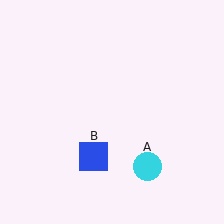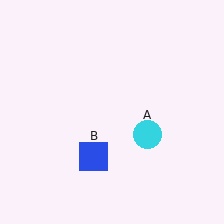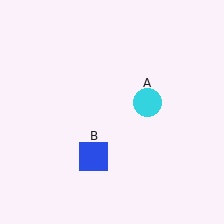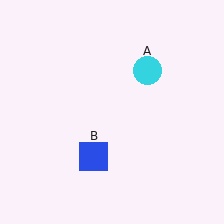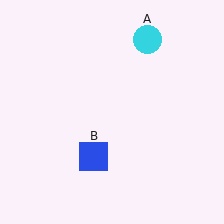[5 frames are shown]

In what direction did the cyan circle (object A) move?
The cyan circle (object A) moved up.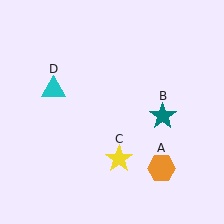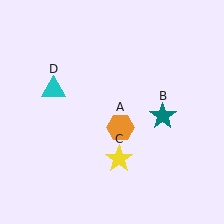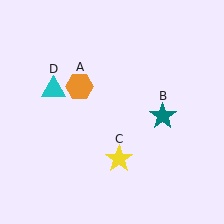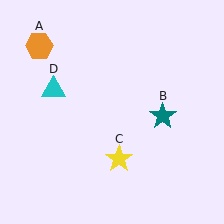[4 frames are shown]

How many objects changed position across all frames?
1 object changed position: orange hexagon (object A).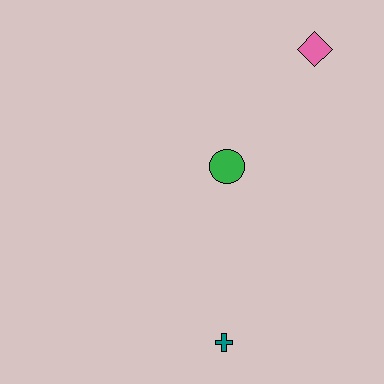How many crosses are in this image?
There is 1 cross.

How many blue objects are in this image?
There are no blue objects.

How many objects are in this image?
There are 3 objects.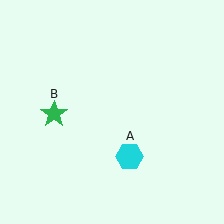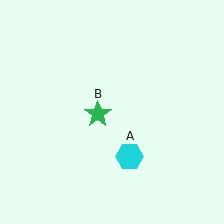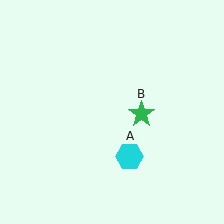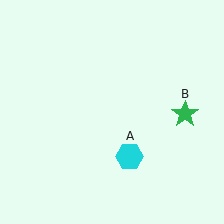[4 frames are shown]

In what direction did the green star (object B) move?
The green star (object B) moved right.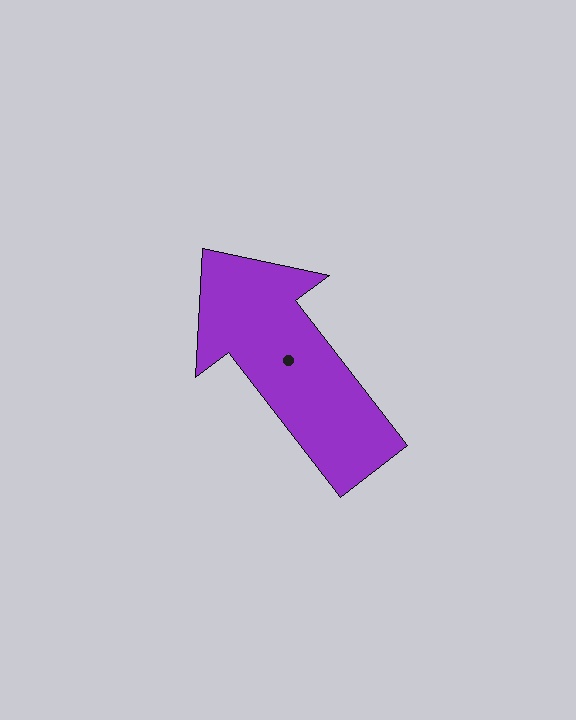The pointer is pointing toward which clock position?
Roughly 11 o'clock.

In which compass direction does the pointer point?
Northwest.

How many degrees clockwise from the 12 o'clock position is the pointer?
Approximately 322 degrees.